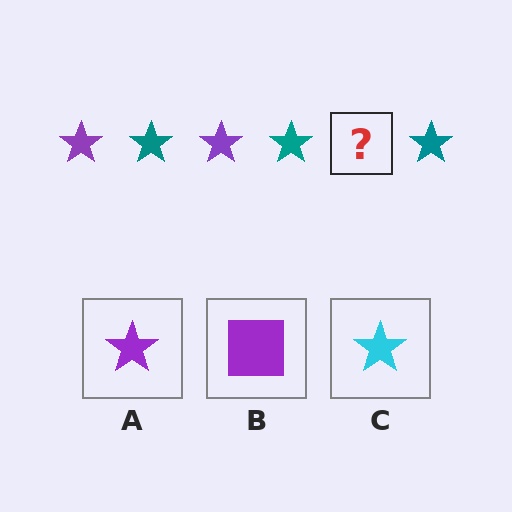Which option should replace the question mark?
Option A.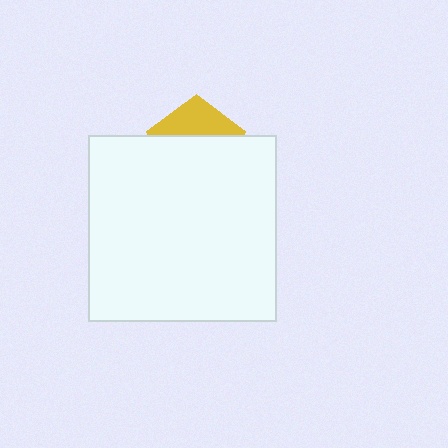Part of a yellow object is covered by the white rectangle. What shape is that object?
It is a pentagon.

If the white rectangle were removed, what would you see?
You would see the complete yellow pentagon.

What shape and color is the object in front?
The object in front is a white rectangle.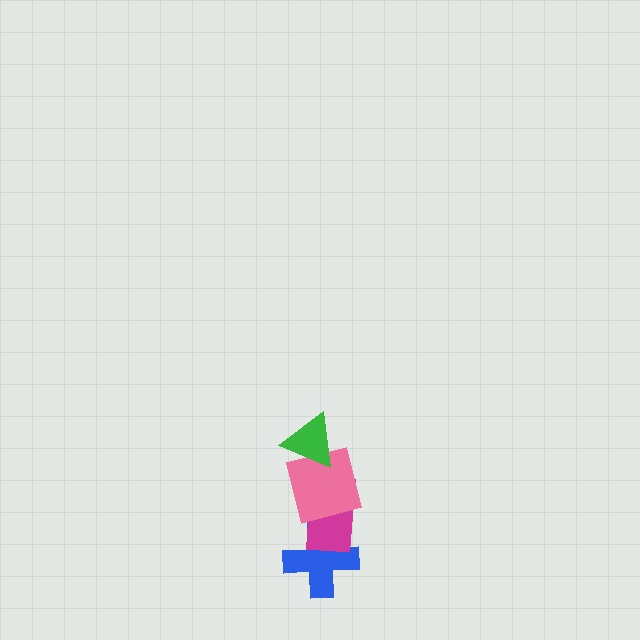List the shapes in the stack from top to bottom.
From top to bottom: the green triangle, the pink square, the magenta rectangle, the blue cross.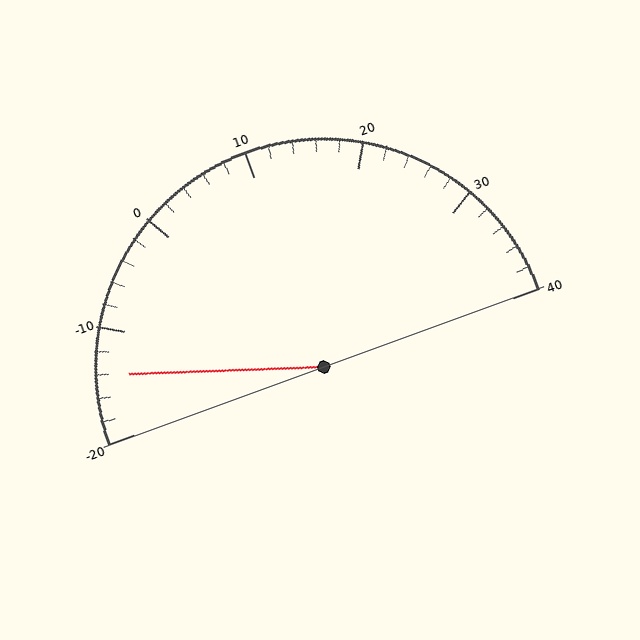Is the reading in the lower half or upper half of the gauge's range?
The reading is in the lower half of the range (-20 to 40).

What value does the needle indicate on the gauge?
The needle indicates approximately -14.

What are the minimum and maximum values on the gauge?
The gauge ranges from -20 to 40.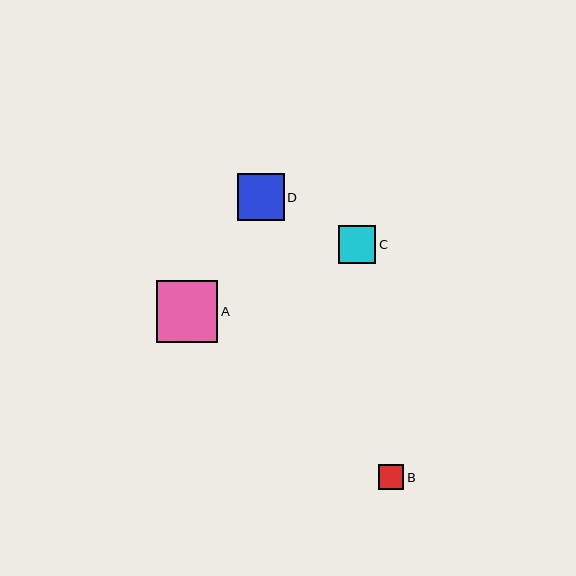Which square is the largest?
Square A is the largest with a size of approximately 62 pixels.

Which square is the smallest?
Square B is the smallest with a size of approximately 25 pixels.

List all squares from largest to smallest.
From largest to smallest: A, D, C, B.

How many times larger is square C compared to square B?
Square C is approximately 1.5 times the size of square B.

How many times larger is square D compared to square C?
Square D is approximately 1.2 times the size of square C.